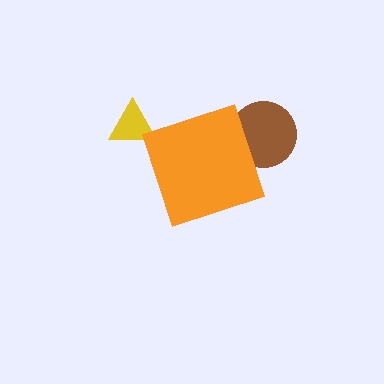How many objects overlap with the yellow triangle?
0 objects overlap with the yellow triangle.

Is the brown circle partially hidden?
Yes, it is partially covered by another shape.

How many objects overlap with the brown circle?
1 object overlaps with the brown circle.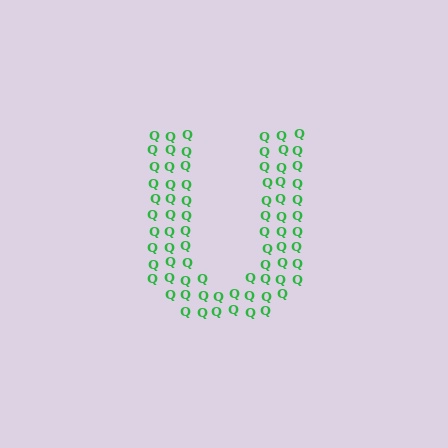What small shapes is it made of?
It is made of small letter Q's.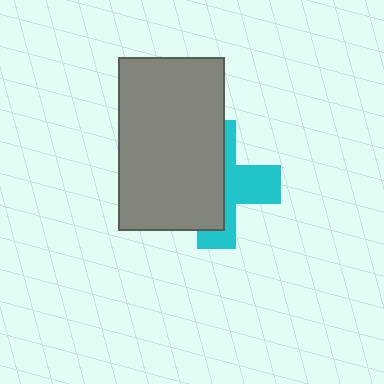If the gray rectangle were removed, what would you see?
You would see the complete cyan cross.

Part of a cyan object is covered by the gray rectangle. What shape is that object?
It is a cross.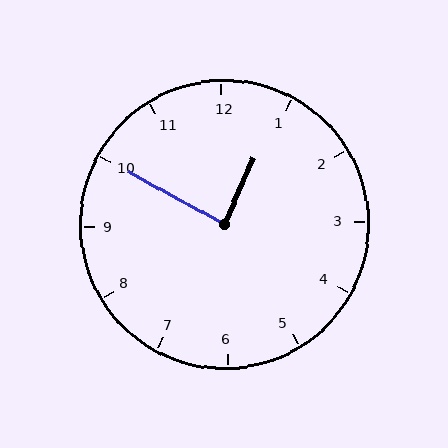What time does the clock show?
12:50.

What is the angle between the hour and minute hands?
Approximately 85 degrees.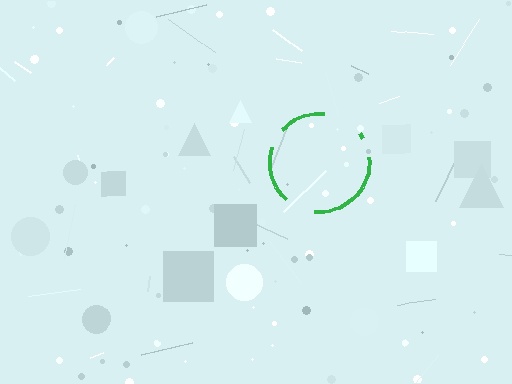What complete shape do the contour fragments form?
The contour fragments form a circle.